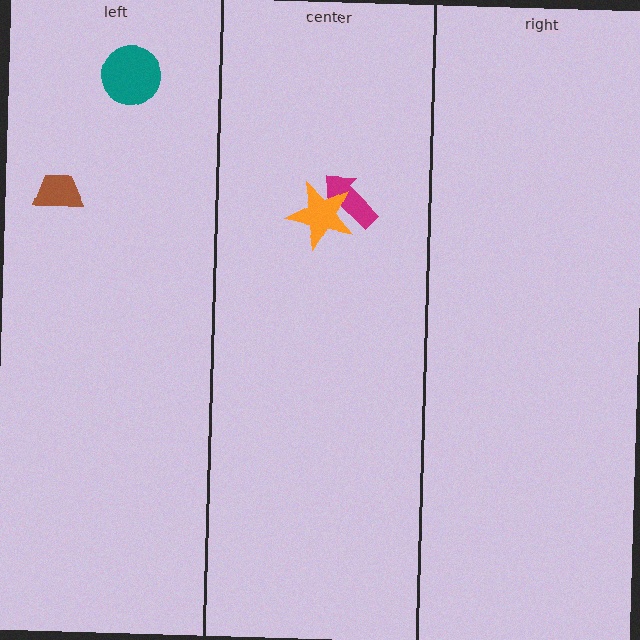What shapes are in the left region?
The teal circle, the brown trapezoid.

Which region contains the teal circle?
The left region.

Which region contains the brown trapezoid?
The left region.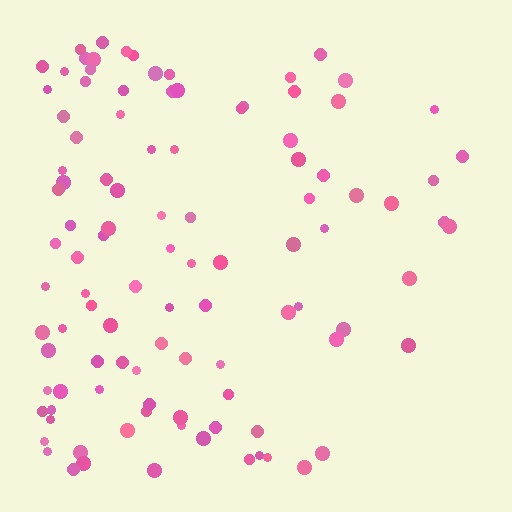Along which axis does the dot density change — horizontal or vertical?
Horizontal.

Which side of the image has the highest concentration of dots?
The left.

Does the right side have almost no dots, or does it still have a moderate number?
Still a moderate number, just noticeably fewer than the left.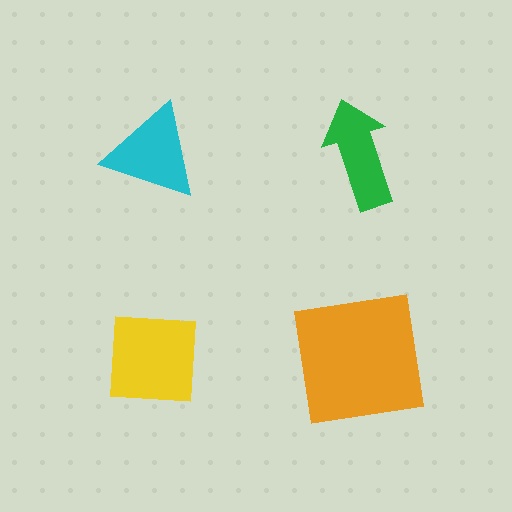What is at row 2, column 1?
A yellow square.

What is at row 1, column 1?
A cyan triangle.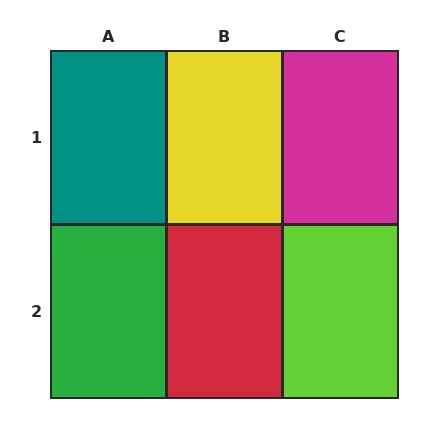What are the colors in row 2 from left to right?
Green, red, lime.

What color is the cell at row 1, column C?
Magenta.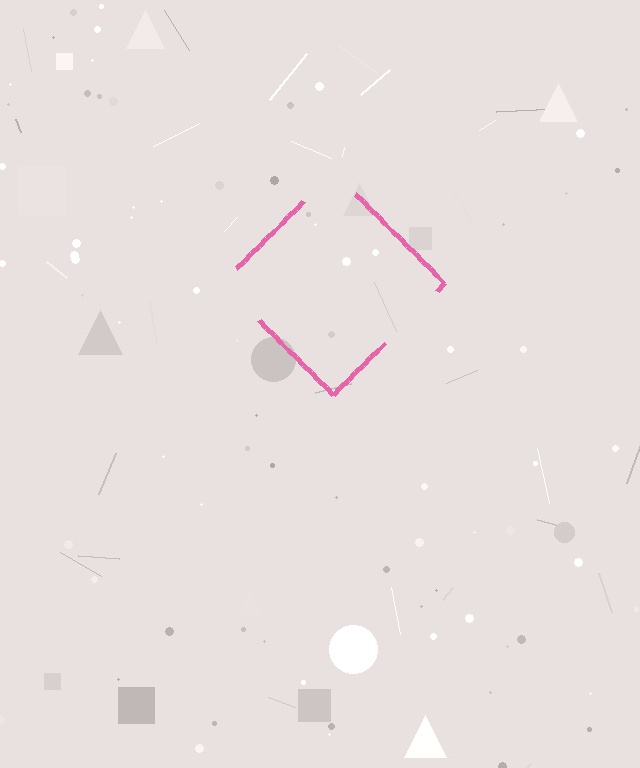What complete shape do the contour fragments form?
The contour fragments form a diamond.